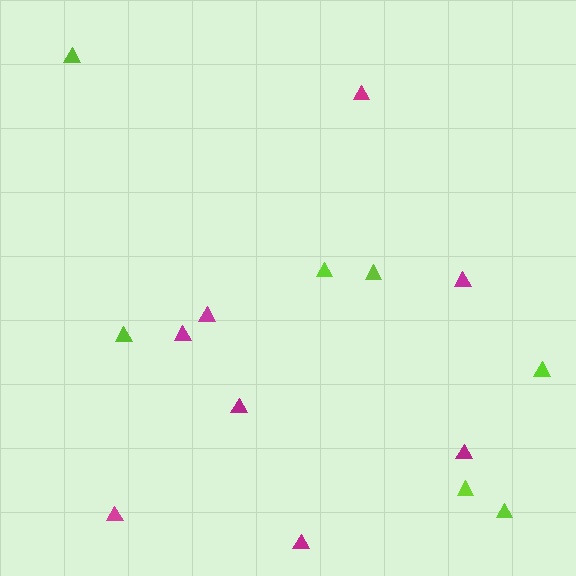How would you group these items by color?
There are 2 groups: one group of lime triangles (7) and one group of magenta triangles (8).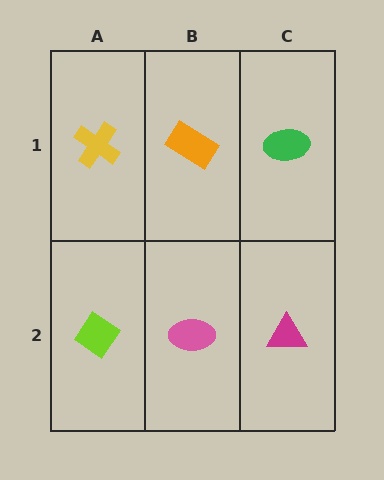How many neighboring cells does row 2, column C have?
2.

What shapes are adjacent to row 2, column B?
An orange rectangle (row 1, column B), a lime diamond (row 2, column A), a magenta triangle (row 2, column C).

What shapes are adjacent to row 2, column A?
A yellow cross (row 1, column A), a pink ellipse (row 2, column B).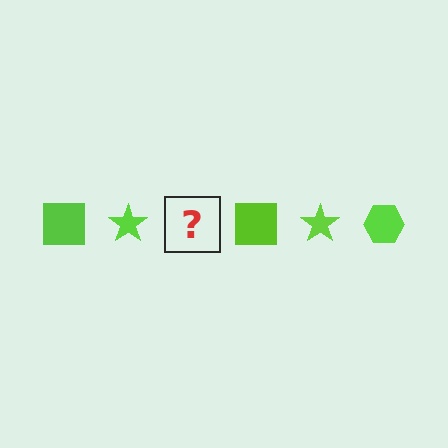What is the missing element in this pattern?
The missing element is a lime hexagon.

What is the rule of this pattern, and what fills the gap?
The rule is that the pattern cycles through square, star, hexagon shapes in lime. The gap should be filled with a lime hexagon.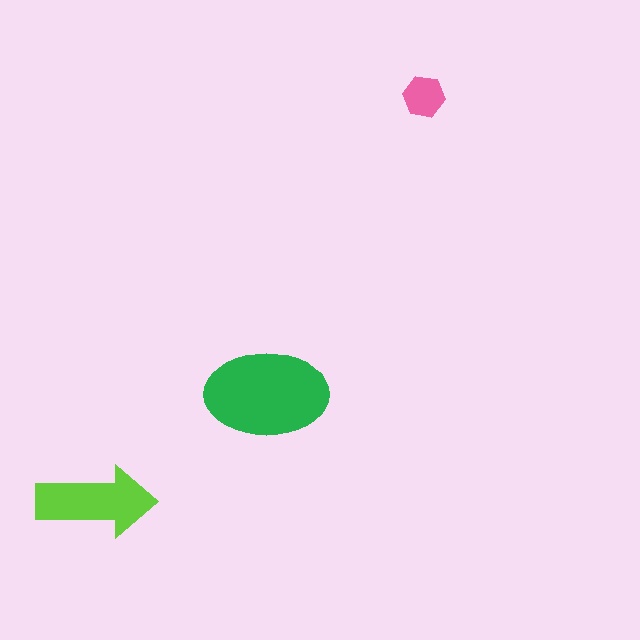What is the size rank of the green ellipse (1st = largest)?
1st.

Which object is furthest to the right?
The pink hexagon is rightmost.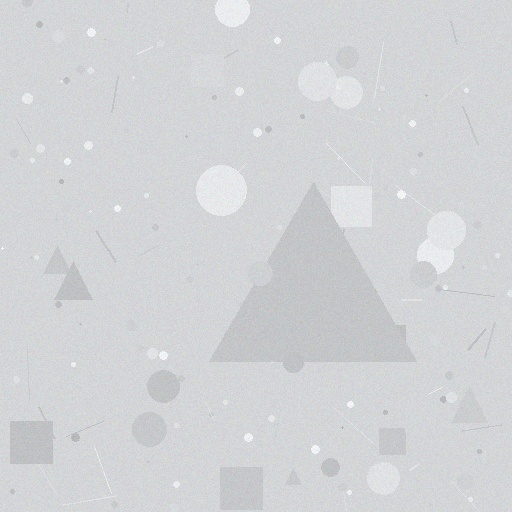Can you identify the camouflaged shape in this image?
The camouflaged shape is a triangle.